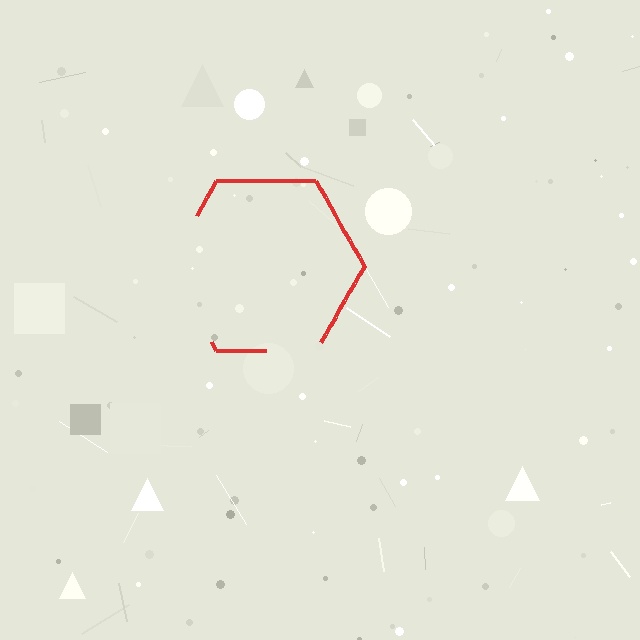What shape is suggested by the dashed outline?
The dashed outline suggests a hexagon.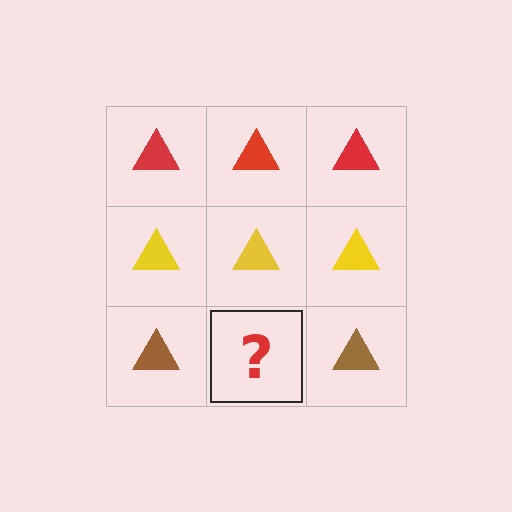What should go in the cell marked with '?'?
The missing cell should contain a brown triangle.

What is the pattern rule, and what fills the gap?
The rule is that each row has a consistent color. The gap should be filled with a brown triangle.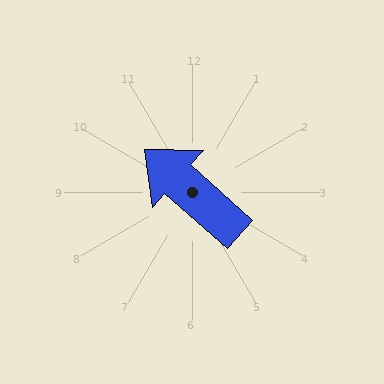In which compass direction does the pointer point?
Northwest.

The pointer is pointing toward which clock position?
Roughly 10 o'clock.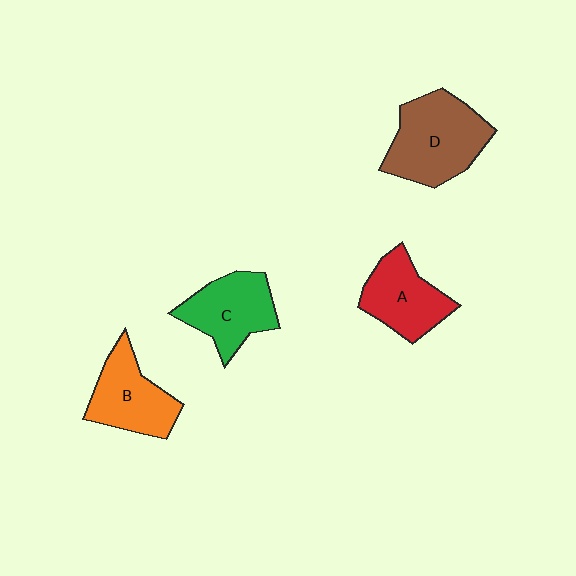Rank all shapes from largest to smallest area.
From largest to smallest: D (brown), C (green), B (orange), A (red).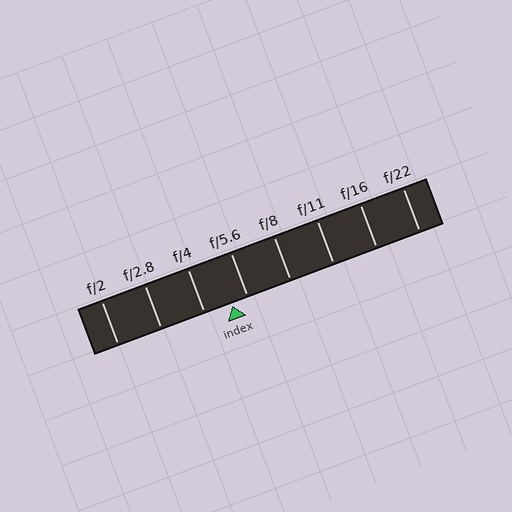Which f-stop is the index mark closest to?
The index mark is closest to f/5.6.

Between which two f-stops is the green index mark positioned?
The index mark is between f/4 and f/5.6.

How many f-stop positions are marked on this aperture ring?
There are 8 f-stop positions marked.